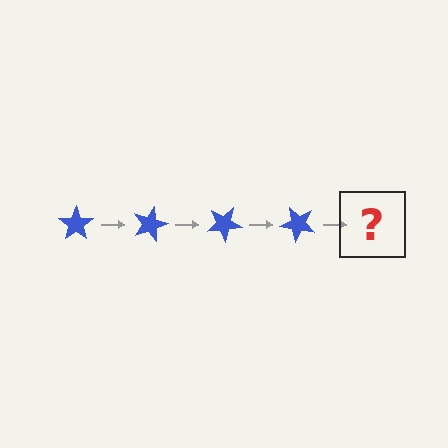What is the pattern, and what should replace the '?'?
The pattern is that the star rotates 15 degrees each step. The '?' should be a blue star rotated 60 degrees.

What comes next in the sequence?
The next element should be a blue star rotated 60 degrees.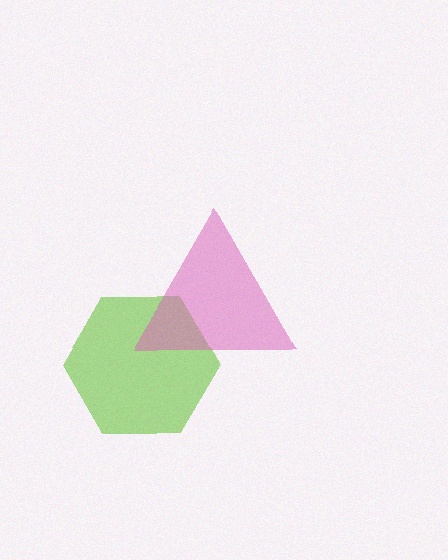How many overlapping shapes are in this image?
There are 2 overlapping shapes in the image.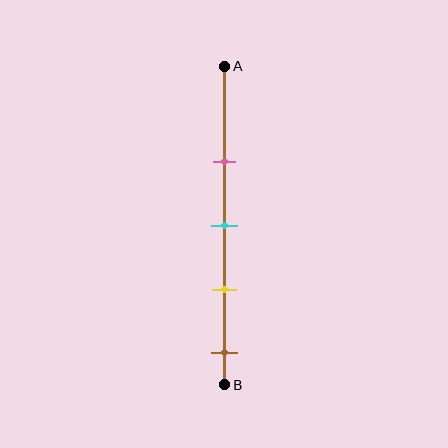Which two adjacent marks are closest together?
The cyan and yellow marks are the closest adjacent pair.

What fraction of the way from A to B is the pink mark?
The pink mark is approximately 30% (0.3) of the way from A to B.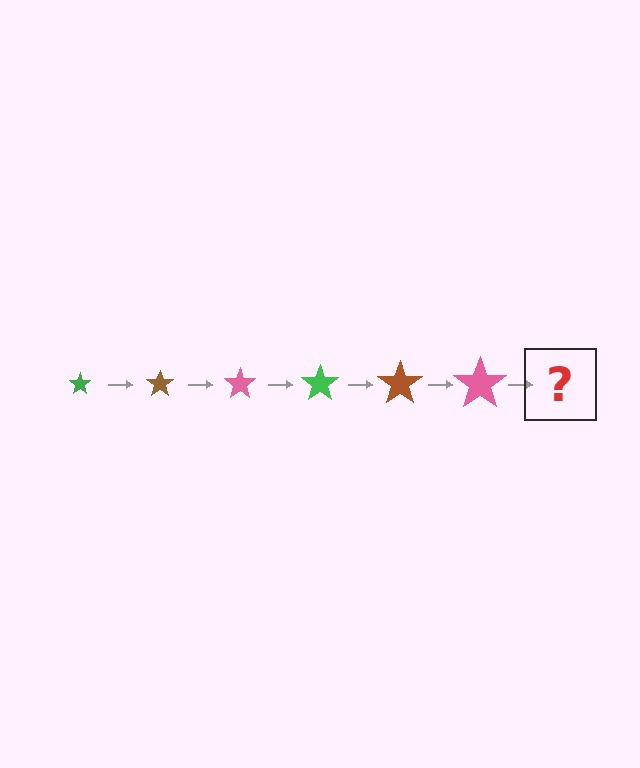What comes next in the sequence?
The next element should be a green star, larger than the previous one.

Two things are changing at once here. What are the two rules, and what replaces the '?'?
The two rules are that the star grows larger each step and the color cycles through green, brown, and pink. The '?' should be a green star, larger than the previous one.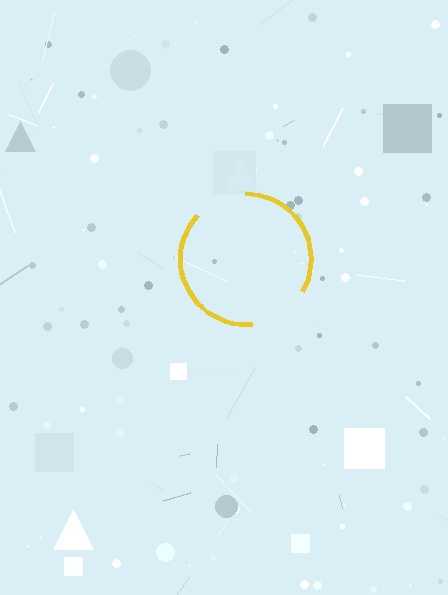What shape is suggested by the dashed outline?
The dashed outline suggests a circle.